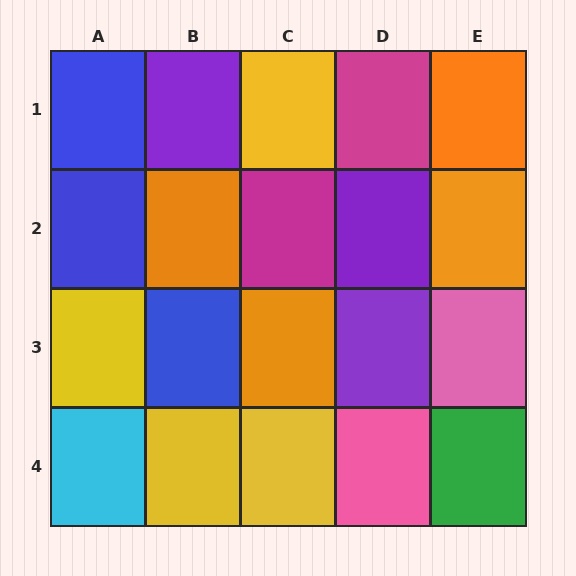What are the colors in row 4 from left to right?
Cyan, yellow, yellow, pink, green.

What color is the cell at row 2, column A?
Blue.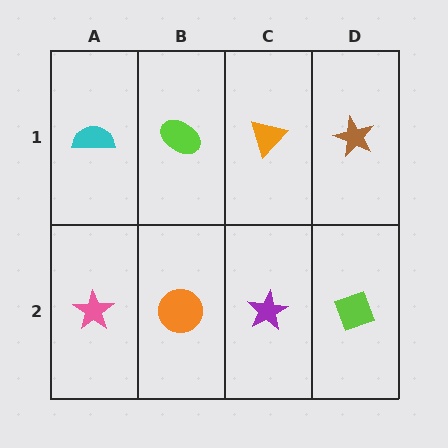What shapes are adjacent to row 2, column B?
A lime ellipse (row 1, column B), a pink star (row 2, column A), a purple star (row 2, column C).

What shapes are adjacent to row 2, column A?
A cyan semicircle (row 1, column A), an orange circle (row 2, column B).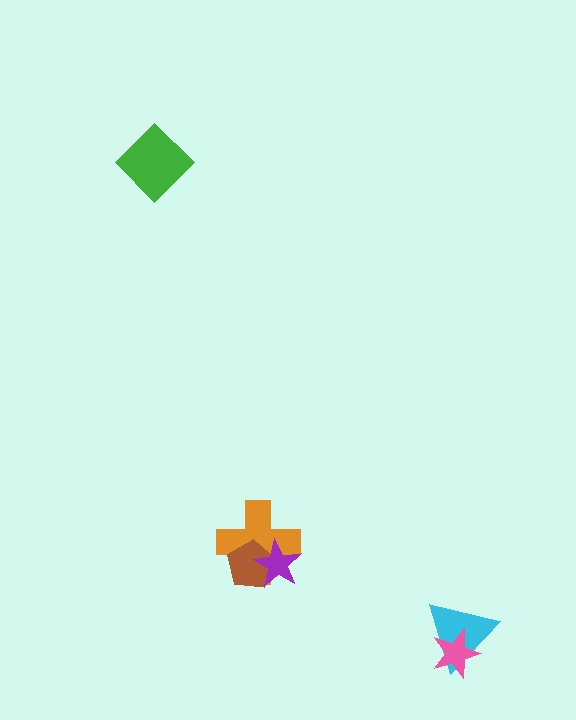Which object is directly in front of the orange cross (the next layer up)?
The brown pentagon is directly in front of the orange cross.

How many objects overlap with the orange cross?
2 objects overlap with the orange cross.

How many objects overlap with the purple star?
2 objects overlap with the purple star.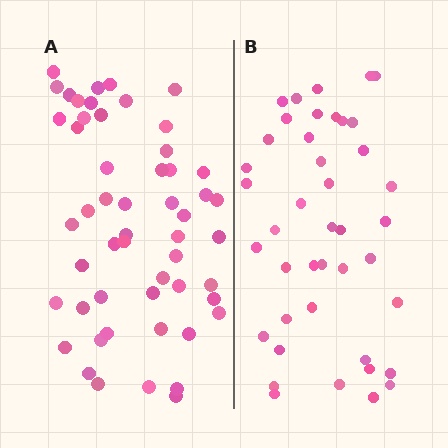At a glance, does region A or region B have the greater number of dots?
Region A (the left region) has more dots.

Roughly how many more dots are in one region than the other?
Region A has roughly 12 or so more dots than region B.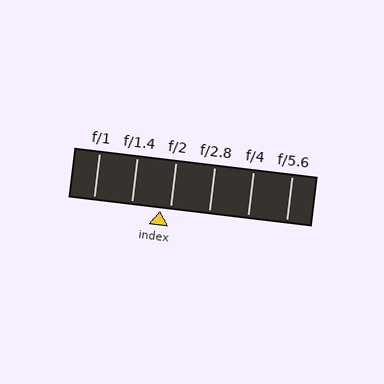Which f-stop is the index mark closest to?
The index mark is closest to f/2.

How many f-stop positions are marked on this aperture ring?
There are 6 f-stop positions marked.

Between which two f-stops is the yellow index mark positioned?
The index mark is between f/1.4 and f/2.